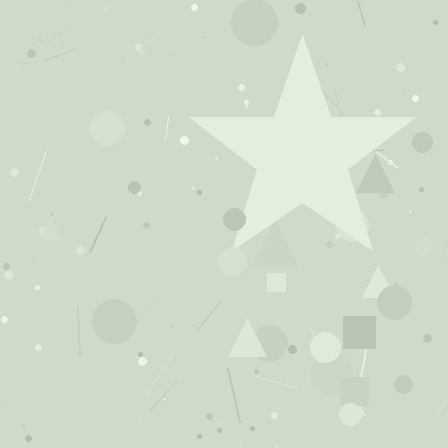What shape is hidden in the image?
A star is hidden in the image.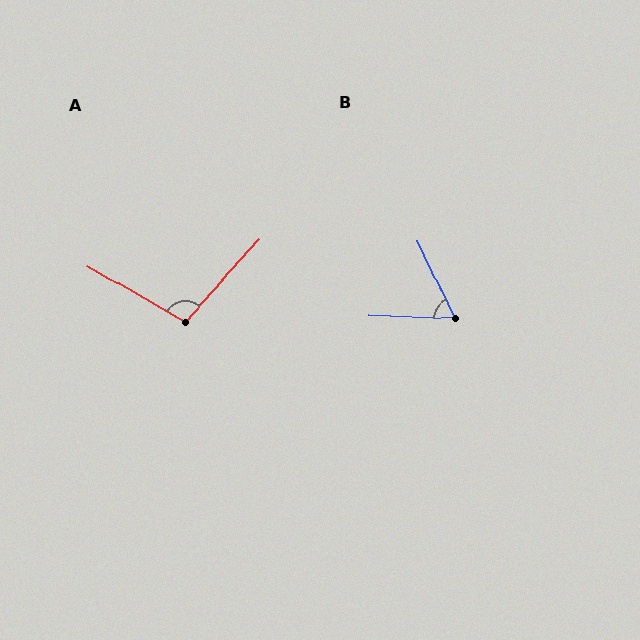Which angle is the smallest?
B, at approximately 63 degrees.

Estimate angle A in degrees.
Approximately 102 degrees.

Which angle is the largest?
A, at approximately 102 degrees.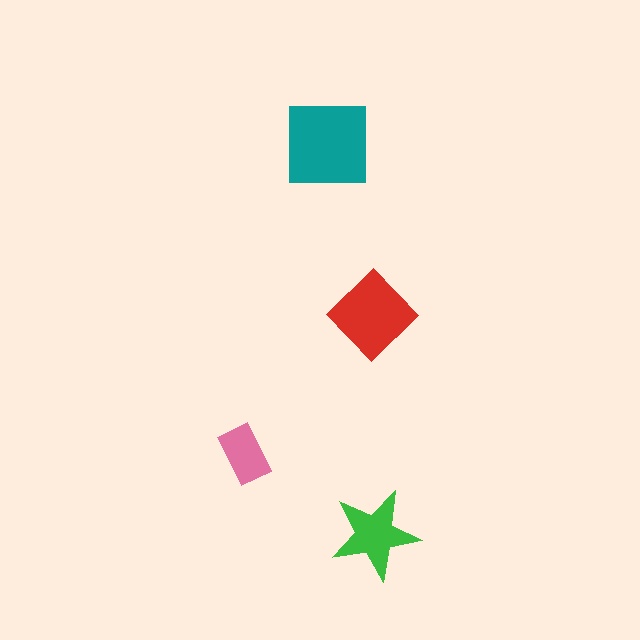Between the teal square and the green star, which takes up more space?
The teal square.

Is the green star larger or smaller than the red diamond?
Smaller.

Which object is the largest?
The teal square.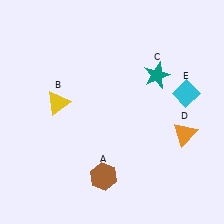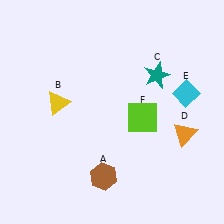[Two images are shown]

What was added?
A lime square (F) was added in Image 2.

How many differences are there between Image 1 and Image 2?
There is 1 difference between the two images.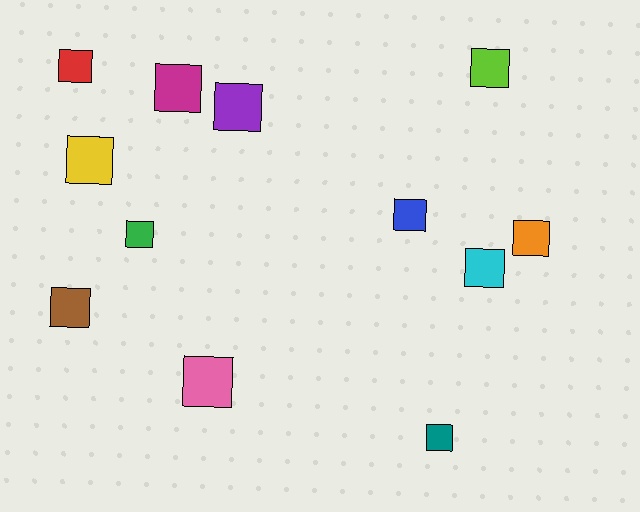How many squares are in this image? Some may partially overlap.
There are 12 squares.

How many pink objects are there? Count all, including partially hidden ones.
There is 1 pink object.